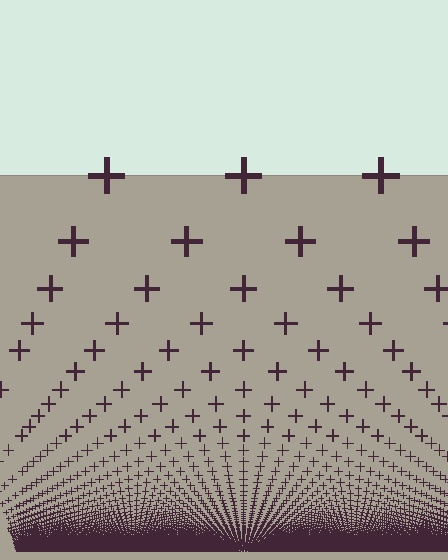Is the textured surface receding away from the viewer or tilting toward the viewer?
The surface appears to tilt toward the viewer. Texture elements get larger and sparser toward the top.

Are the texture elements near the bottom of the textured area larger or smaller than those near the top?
Smaller. The gradient is inverted — elements near the bottom are smaller and denser.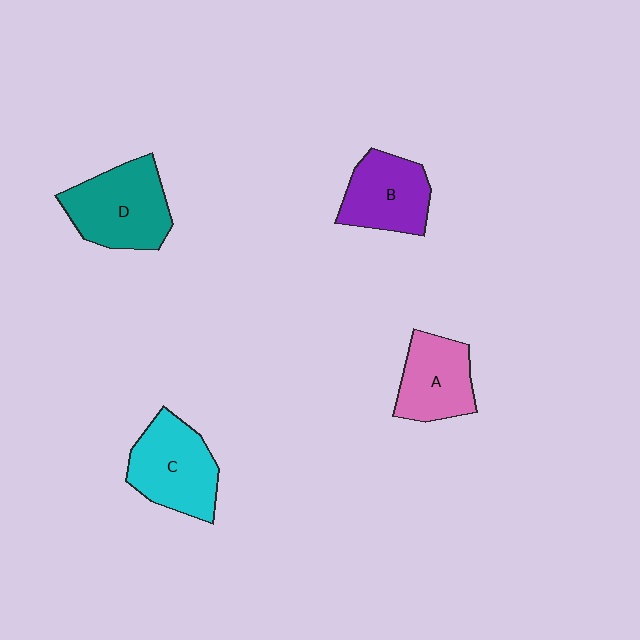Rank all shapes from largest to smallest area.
From largest to smallest: D (teal), C (cyan), B (purple), A (pink).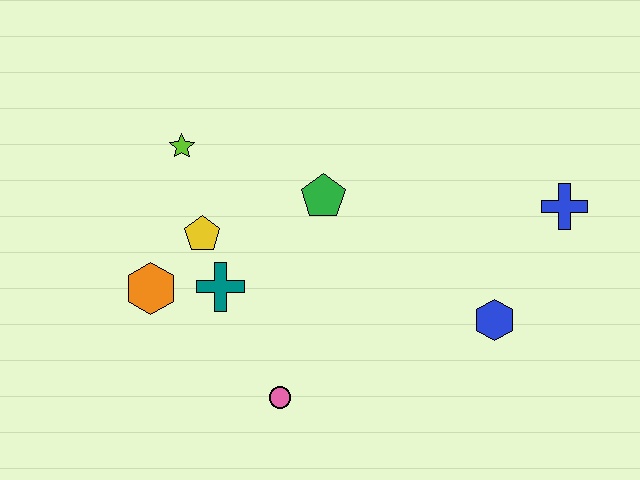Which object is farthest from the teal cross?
The blue cross is farthest from the teal cross.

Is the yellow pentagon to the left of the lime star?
No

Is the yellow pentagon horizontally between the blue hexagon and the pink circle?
No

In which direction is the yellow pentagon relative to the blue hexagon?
The yellow pentagon is to the left of the blue hexagon.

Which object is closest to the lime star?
The yellow pentagon is closest to the lime star.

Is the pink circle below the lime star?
Yes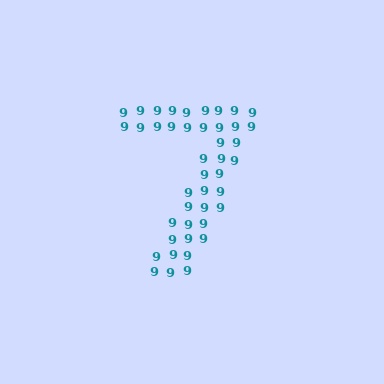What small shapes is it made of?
It is made of small digit 9's.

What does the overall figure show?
The overall figure shows the digit 7.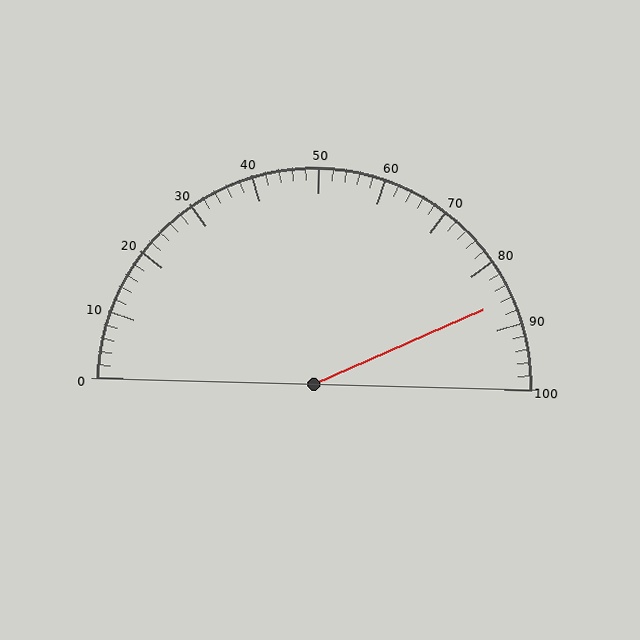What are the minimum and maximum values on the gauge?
The gauge ranges from 0 to 100.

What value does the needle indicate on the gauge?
The needle indicates approximately 86.